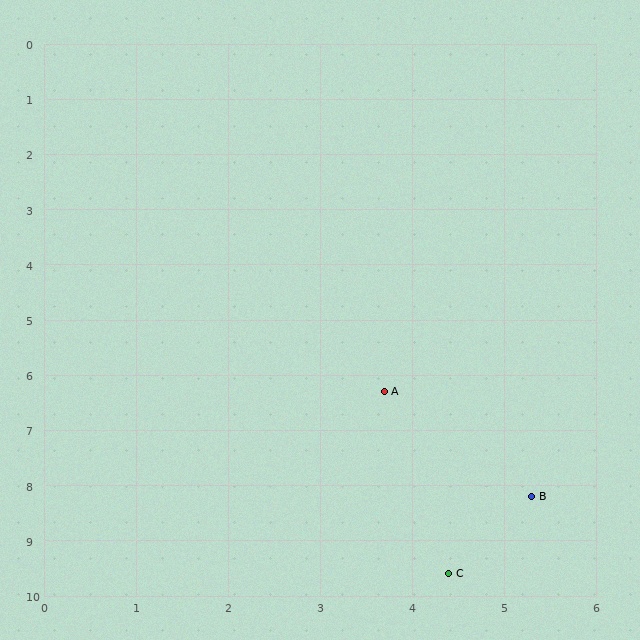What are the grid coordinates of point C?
Point C is at approximately (4.4, 9.6).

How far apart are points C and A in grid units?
Points C and A are about 3.4 grid units apart.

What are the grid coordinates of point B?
Point B is at approximately (5.3, 8.2).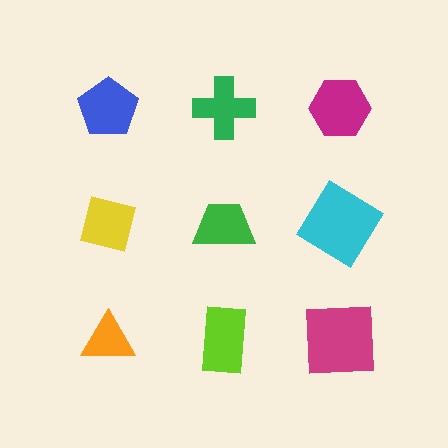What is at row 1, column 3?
A magenta hexagon.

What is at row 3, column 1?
An orange triangle.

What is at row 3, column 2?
A lime rectangle.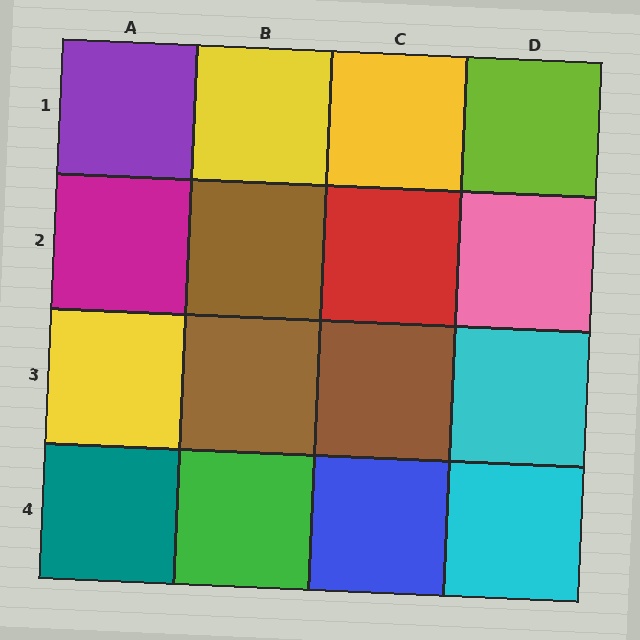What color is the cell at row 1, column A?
Purple.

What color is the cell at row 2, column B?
Brown.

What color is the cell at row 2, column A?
Magenta.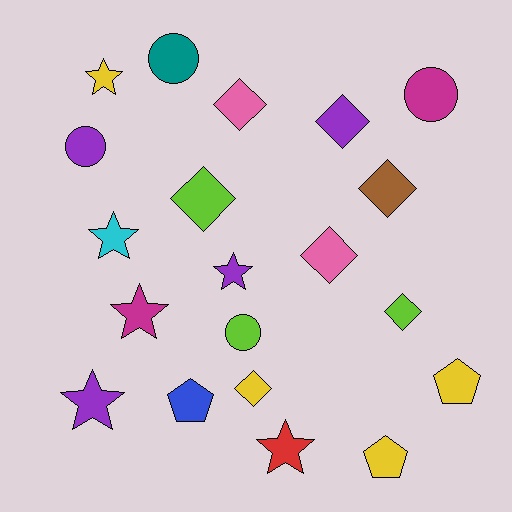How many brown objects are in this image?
There is 1 brown object.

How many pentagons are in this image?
There are 3 pentagons.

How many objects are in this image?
There are 20 objects.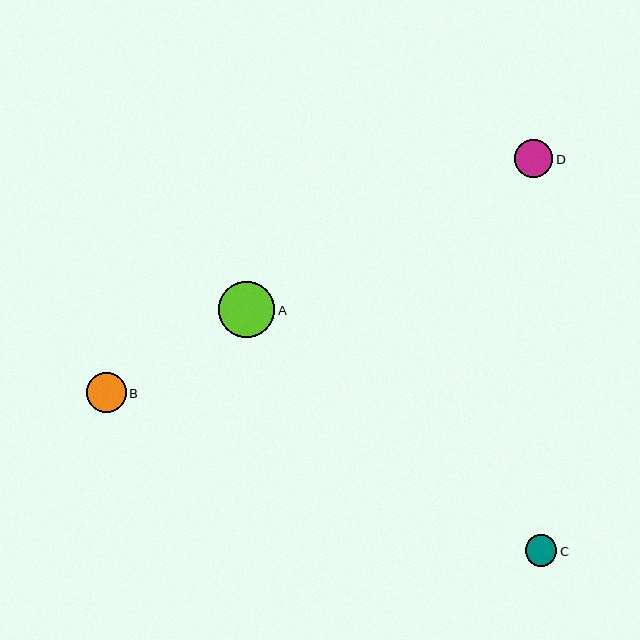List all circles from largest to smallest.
From largest to smallest: A, B, D, C.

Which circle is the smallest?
Circle C is the smallest with a size of approximately 32 pixels.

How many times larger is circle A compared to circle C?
Circle A is approximately 1.8 times the size of circle C.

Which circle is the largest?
Circle A is the largest with a size of approximately 56 pixels.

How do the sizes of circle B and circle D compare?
Circle B and circle D are approximately the same size.